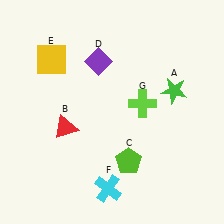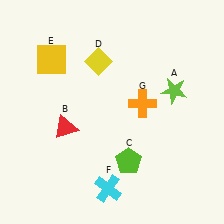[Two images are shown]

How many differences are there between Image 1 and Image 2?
There are 3 differences between the two images.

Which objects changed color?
A changed from green to lime. D changed from purple to yellow. G changed from lime to orange.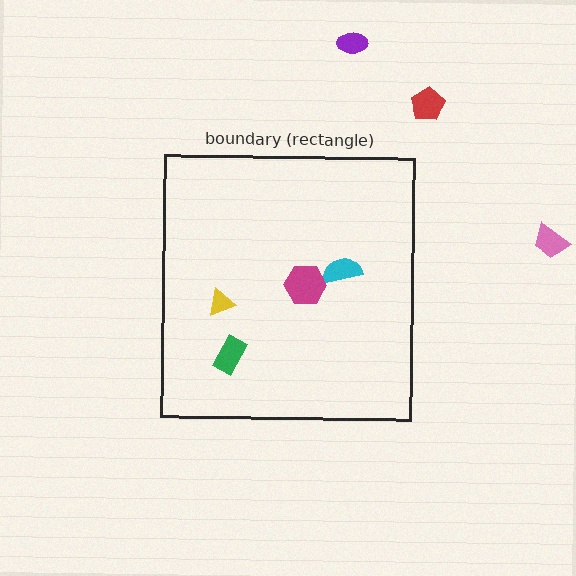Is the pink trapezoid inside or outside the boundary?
Outside.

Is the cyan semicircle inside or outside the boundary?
Inside.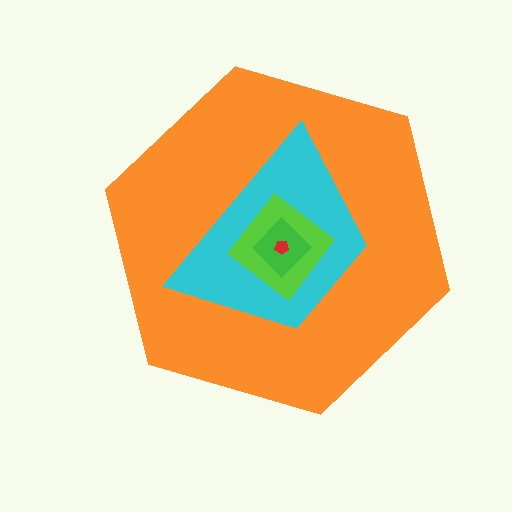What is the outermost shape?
The orange hexagon.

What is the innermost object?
The red pentagon.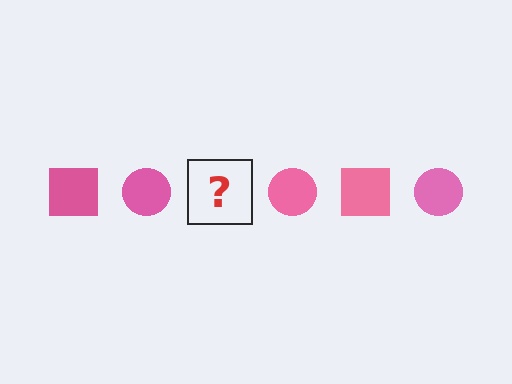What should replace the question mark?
The question mark should be replaced with a pink square.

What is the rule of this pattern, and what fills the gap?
The rule is that the pattern cycles through square, circle shapes in pink. The gap should be filled with a pink square.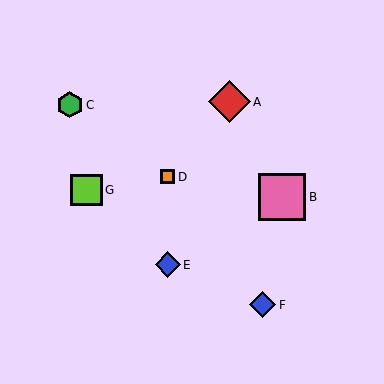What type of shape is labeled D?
Shape D is an orange square.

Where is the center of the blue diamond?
The center of the blue diamond is at (263, 305).